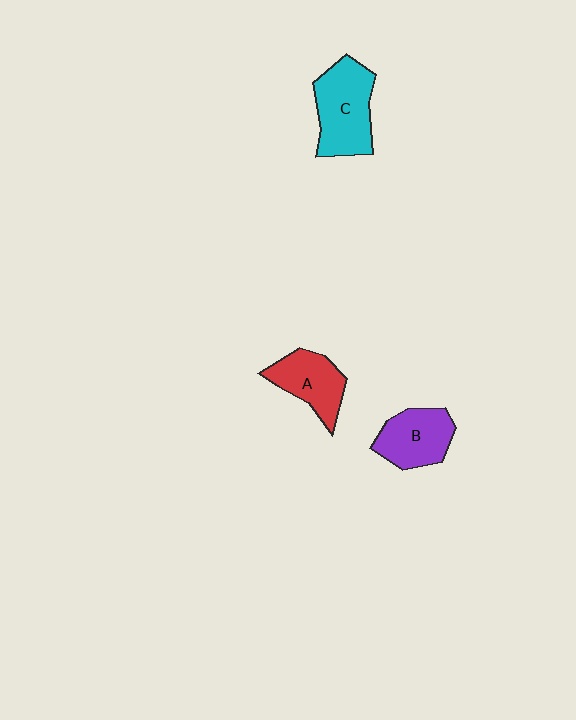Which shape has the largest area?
Shape C (cyan).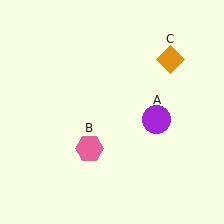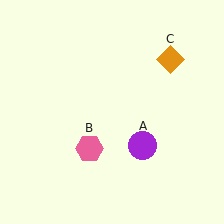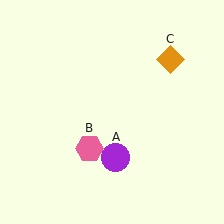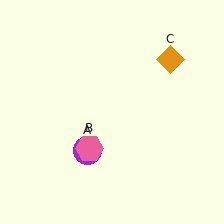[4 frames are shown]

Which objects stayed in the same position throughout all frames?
Pink hexagon (object B) and orange diamond (object C) remained stationary.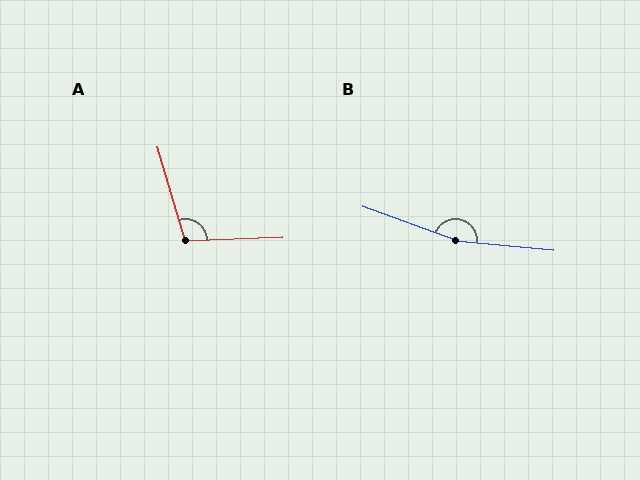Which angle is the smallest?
A, at approximately 105 degrees.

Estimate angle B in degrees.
Approximately 165 degrees.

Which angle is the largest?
B, at approximately 165 degrees.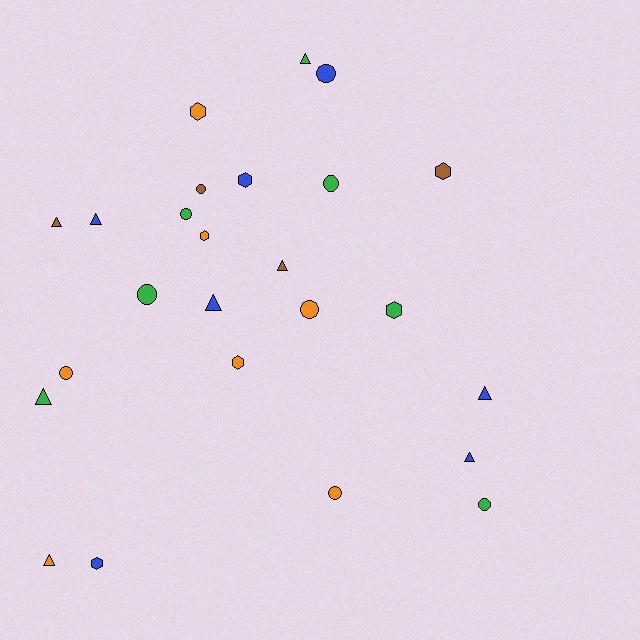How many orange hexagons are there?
There are 3 orange hexagons.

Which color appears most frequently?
Green, with 7 objects.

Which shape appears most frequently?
Circle, with 9 objects.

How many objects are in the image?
There are 25 objects.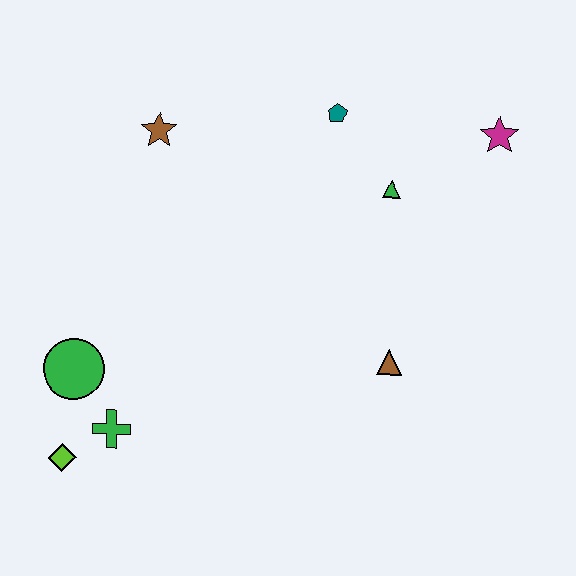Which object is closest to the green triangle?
The teal pentagon is closest to the green triangle.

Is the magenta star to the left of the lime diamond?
No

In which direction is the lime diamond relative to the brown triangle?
The lime diamond is to the left of the brown triangle.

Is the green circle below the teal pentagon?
Yes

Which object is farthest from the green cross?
The magenta star is farthest from the green cross.